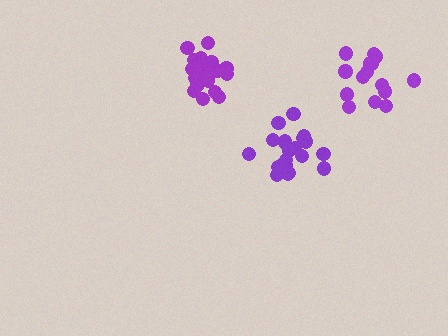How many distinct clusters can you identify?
There are 3 distinct clusters.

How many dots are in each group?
Group 1: 21 dots, Group 2: 21 dots, Group 3: 15 dots (57 total).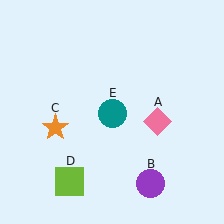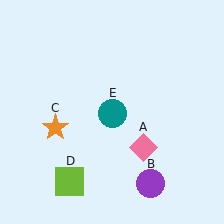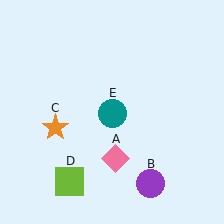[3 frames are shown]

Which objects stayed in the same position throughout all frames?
Purple circle (object B) and orange star (object C) and lime square (object D) and teal circle (object E) remained stationary.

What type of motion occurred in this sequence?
The pink diamond (object A) rotated clockwise around the center of the scene.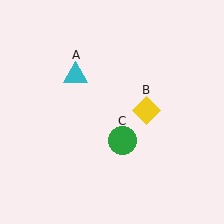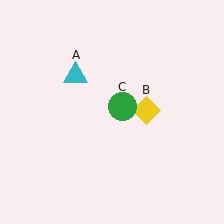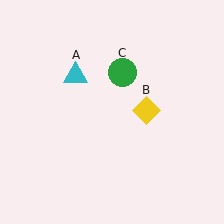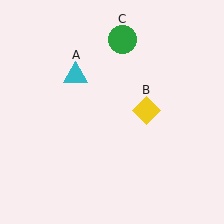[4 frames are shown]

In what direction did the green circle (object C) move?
The green circle (object C) moved up.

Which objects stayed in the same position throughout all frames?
Cyan triangle (object A) and yellow diamond (object B) remained stationary.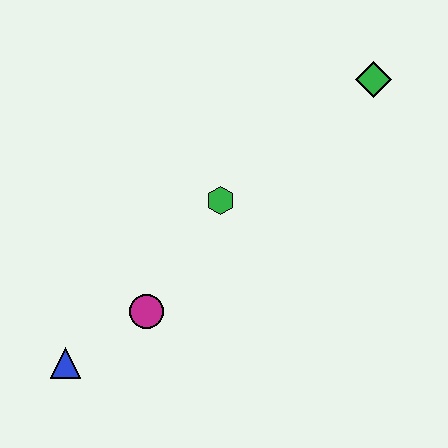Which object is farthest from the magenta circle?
The green diamond is farthest from the magenta circle.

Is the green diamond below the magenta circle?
No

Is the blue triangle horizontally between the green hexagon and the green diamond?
No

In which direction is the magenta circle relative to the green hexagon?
The magenta circle is below the green hexagon.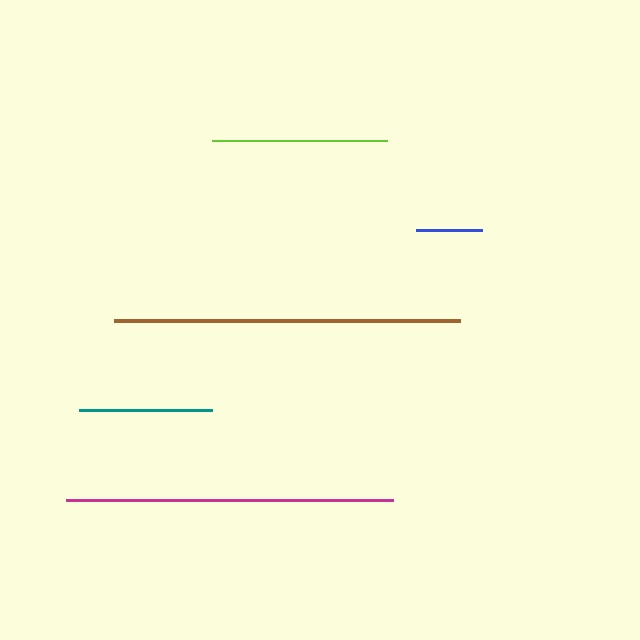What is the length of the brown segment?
The brown segment is approximately 346 pixels long.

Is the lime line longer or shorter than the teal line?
The lime line is longer than the teal line.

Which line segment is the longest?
The brown line is the longest at approximately 346 pixels.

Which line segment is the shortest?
The blue line is the shortest at approximately 67 pixels.